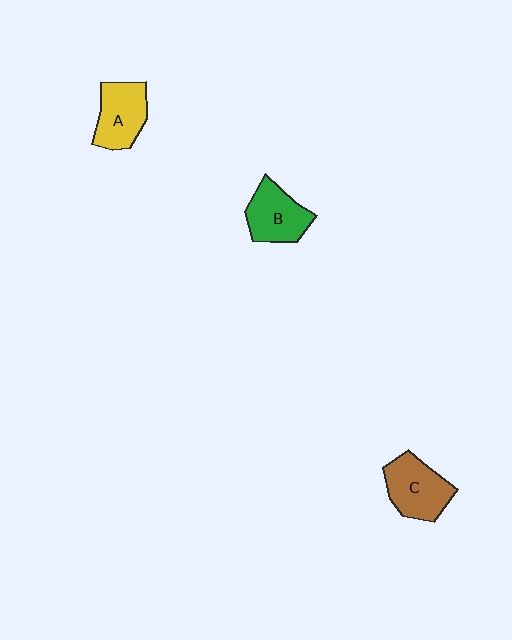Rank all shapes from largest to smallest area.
From largest to smallest: C (brown), A (yellow), B (green).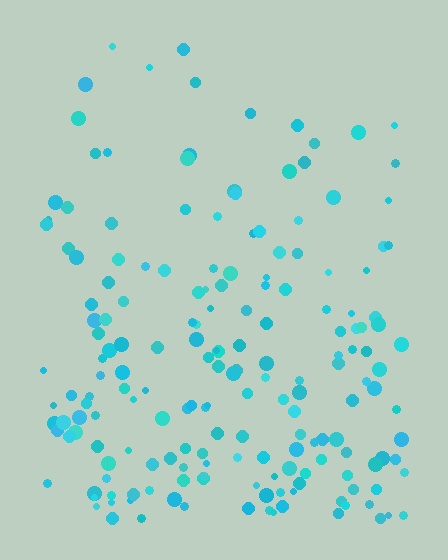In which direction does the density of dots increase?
From top to bottom, with the bottom side densest.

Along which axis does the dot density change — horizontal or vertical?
Vertical.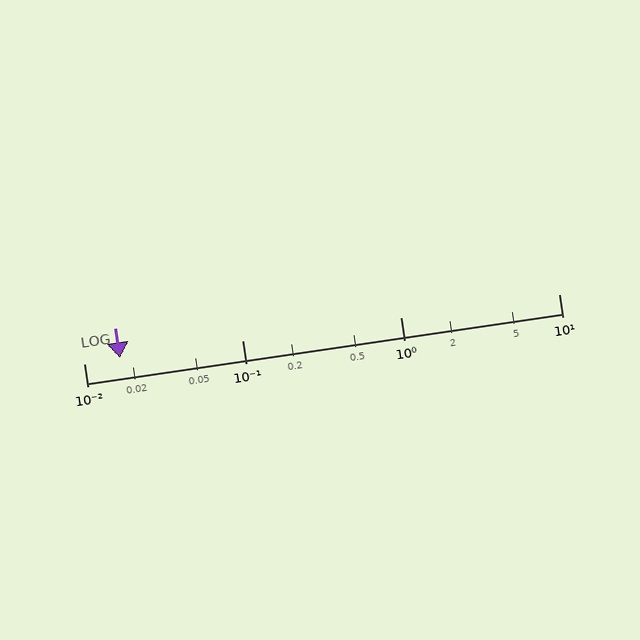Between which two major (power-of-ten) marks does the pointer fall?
The pointer is between 0.01 and 0.1.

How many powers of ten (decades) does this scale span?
The scale spans 3 decades, from 0.01 to 10.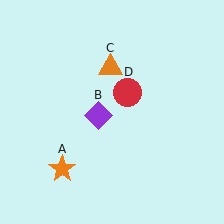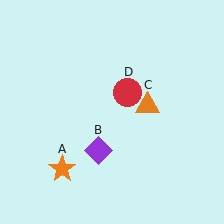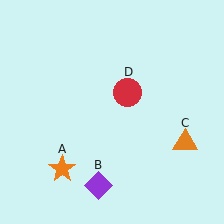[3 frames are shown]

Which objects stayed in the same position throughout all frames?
Orange star (object A) and red circle (object D) remained stationary.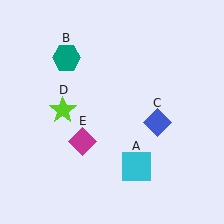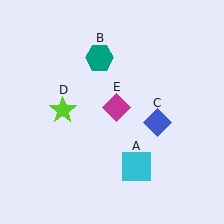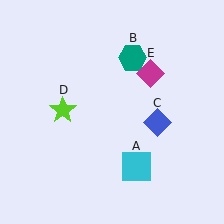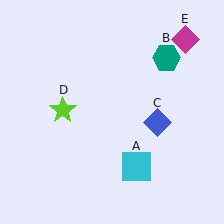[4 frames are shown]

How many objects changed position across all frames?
2 objects changed position: teal hexagon (object B), magenta diamond (object E).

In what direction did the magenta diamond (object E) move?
The magenta diamond (object E) moved up and to the right.